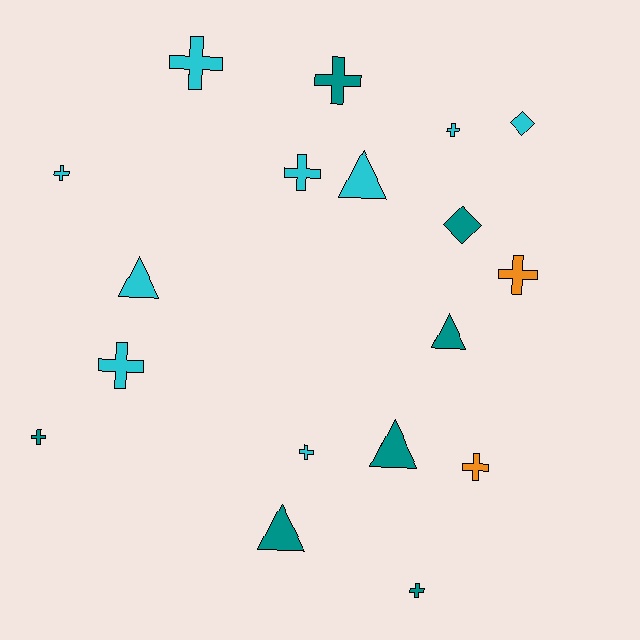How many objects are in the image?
There are 18 objects.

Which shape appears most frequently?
Cross, with 11 objects.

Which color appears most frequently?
Cyan, with 9 objects.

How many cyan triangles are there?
There are 2 cyan triangles.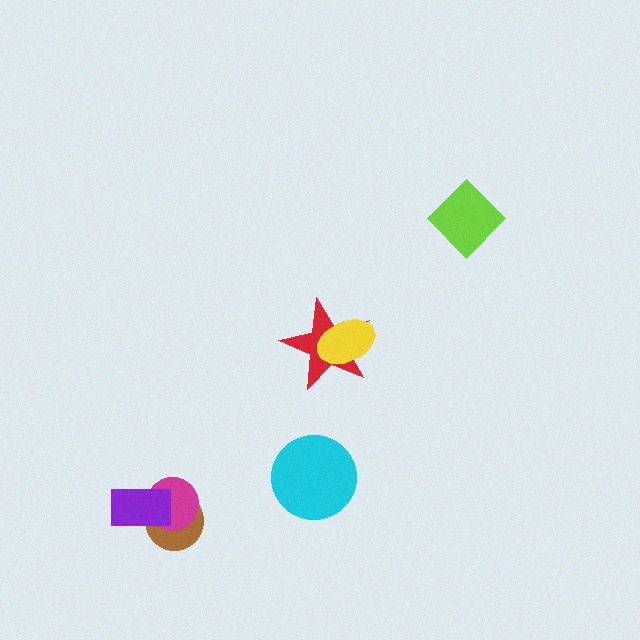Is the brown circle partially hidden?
Yes, it is partially covered by another shape.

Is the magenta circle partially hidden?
Yes, it is partially covered by another shape.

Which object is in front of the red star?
The yellow ellipse is in front of the red star.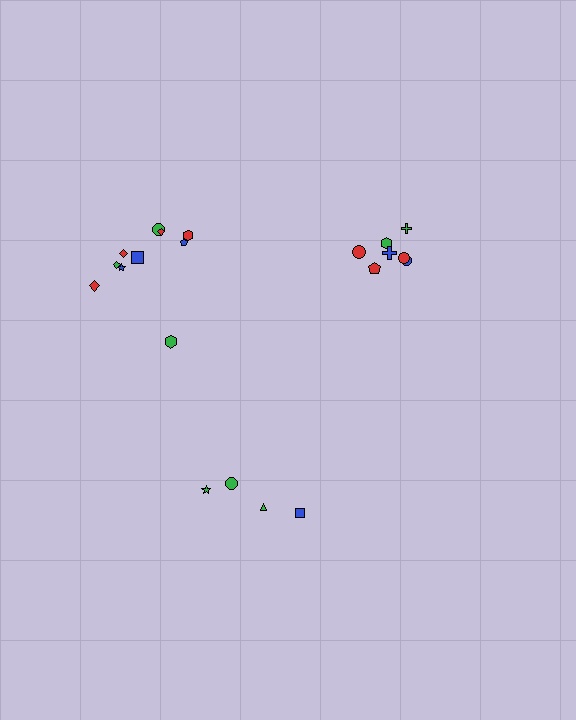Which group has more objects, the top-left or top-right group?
The top-left group.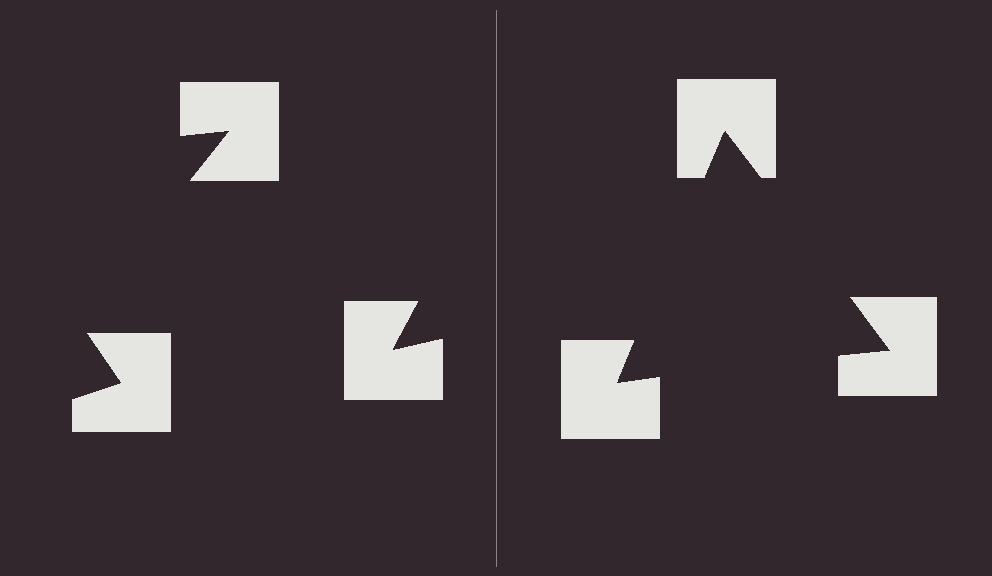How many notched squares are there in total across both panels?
6 — 3 on each side.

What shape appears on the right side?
An illusory triangle.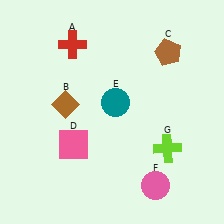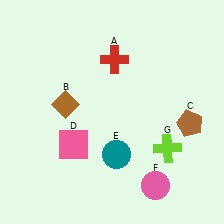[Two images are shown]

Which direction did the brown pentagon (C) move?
The brown pentagon (C) moved down.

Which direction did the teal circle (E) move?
The teal circle (E) moved down.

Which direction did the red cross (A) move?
The red cross (A) moved right.